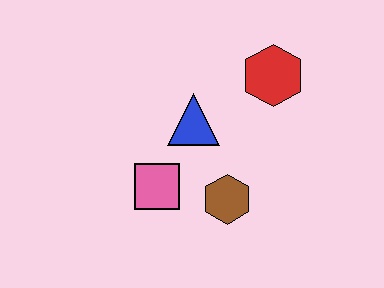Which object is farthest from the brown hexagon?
The red hexagon is farthest from the brown hexagon.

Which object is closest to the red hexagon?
The blue triangle is closest to the red hexagon.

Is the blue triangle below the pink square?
No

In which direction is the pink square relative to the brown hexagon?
The pink square is to the left of the brown hexagon.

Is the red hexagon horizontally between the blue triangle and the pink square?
No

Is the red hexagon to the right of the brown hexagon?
Yes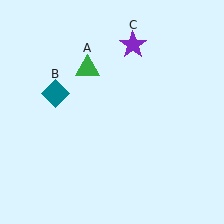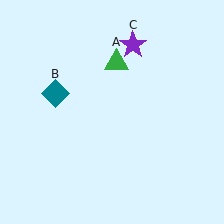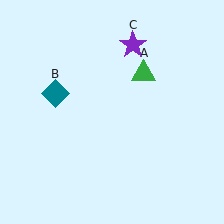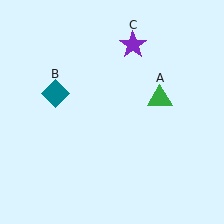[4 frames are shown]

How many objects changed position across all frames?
1 object changed position: green triangle (object A).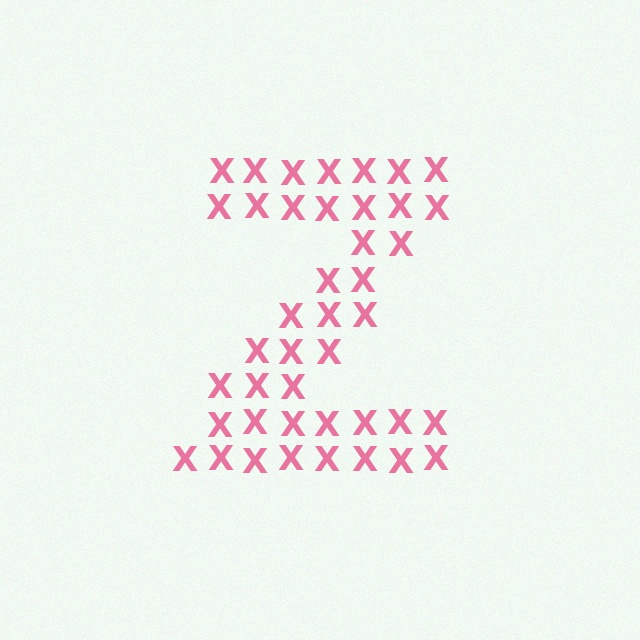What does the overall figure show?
The overall figure shows the letter Z.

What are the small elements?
The small elements are letter X's.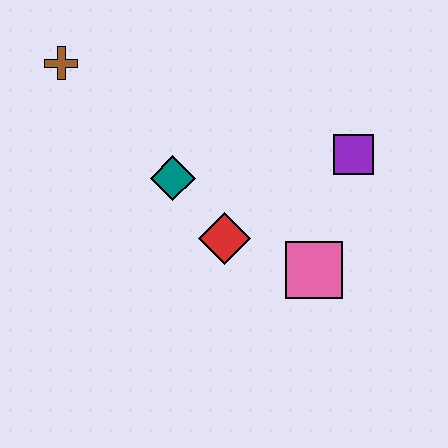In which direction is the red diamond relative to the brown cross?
The red diamond is below the brown cross.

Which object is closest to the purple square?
The pink square is closest to the purple square.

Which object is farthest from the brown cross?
The pink square is farthest from the brown cross.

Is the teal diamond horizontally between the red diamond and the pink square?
No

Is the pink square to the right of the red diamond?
Yes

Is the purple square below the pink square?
No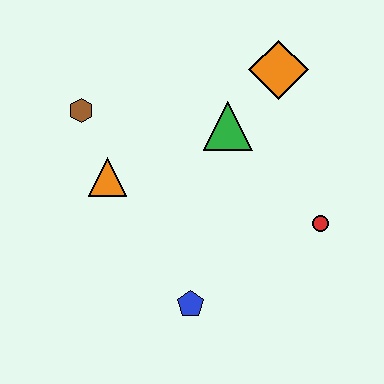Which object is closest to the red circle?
The green triangle is closest to the red circle.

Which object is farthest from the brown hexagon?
The red circle is farthest from the brown hexagon.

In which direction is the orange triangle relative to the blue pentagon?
The orange triangle is above the blue pentagon.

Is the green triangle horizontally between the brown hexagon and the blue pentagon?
No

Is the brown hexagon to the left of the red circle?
Yes